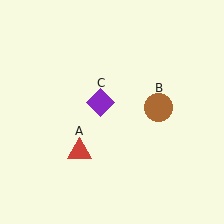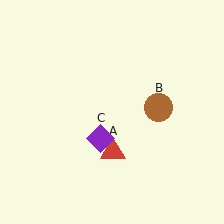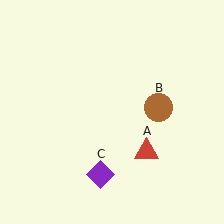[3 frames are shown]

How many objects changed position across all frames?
2 objects changed position: red triangle (object A), purple diamond (object C).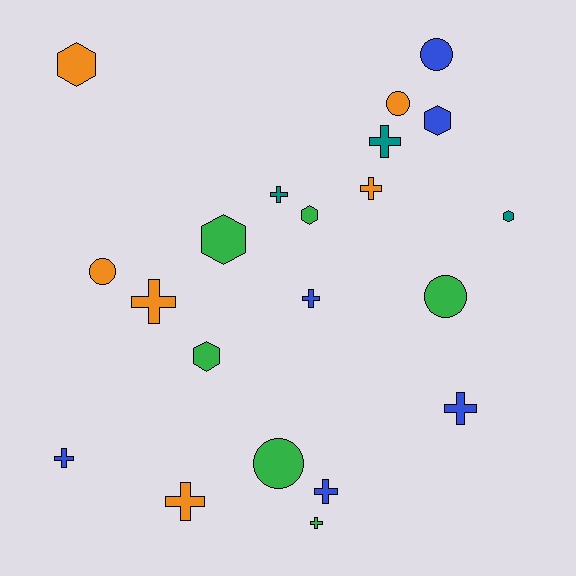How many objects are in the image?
There are 21 objects.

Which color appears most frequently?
Blue, with 6 objects.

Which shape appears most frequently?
Cross, with 10 objects.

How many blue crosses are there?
There are 4 blue crosses.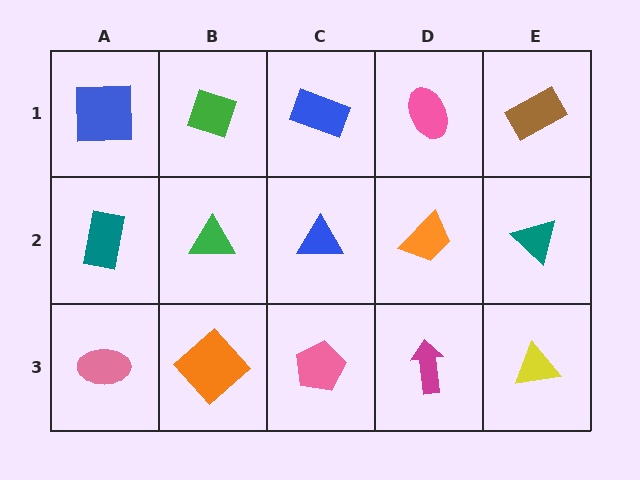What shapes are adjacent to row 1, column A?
A teal rectangle (row 2, column A), a green diamond (row 1, column B).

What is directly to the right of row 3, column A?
An orange diamond.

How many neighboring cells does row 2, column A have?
3.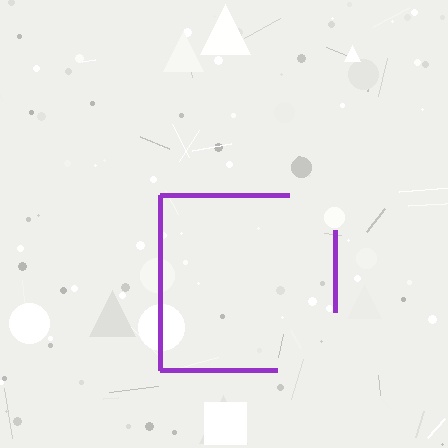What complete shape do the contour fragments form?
The contour fragments form a square.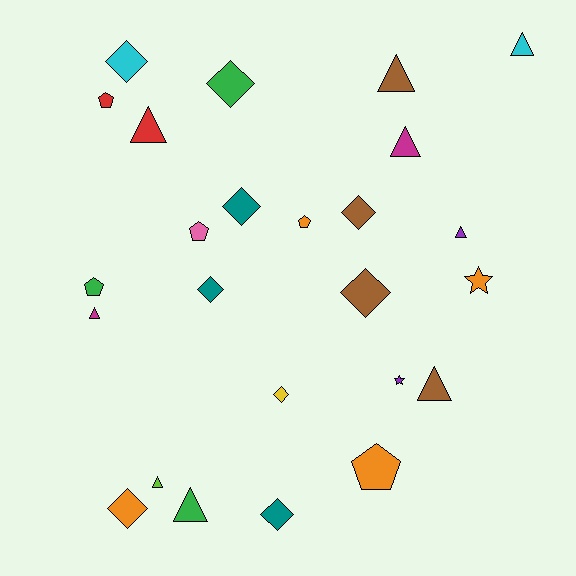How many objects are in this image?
There are 25 objects.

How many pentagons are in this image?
There are 5 pentagons.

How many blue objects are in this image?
There are no blue objects.